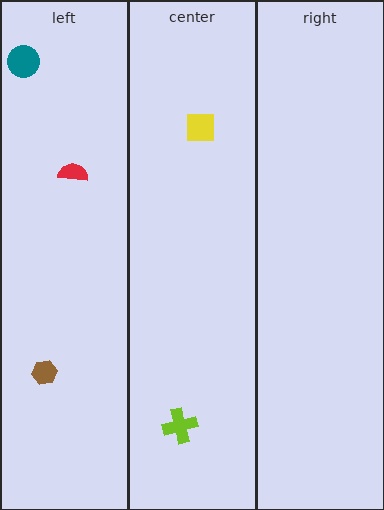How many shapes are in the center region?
2.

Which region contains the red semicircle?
The left region.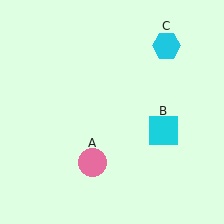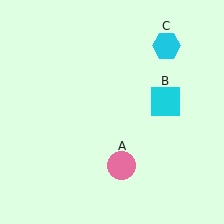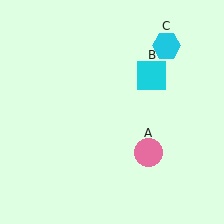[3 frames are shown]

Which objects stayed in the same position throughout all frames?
Cyan hexagon (object C) remained stationary.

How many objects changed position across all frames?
2 objects changed position: pink circle (object A), cyan square (object B).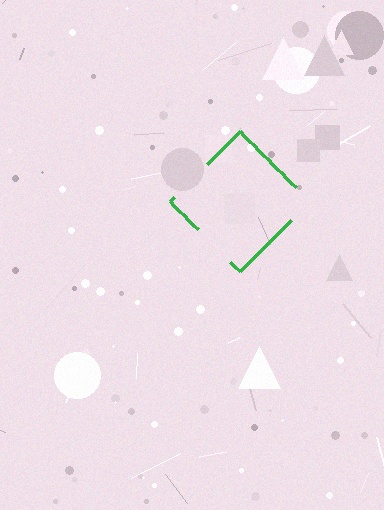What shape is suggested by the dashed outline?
The dashed outline suggests a diamond.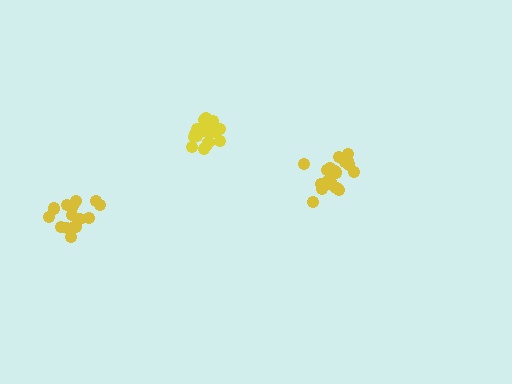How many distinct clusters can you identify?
There are 3 distinct clusters.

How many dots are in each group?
Group 1: 15 dots, Group 2: 17 dots, Group 3: 19 dots (51 total).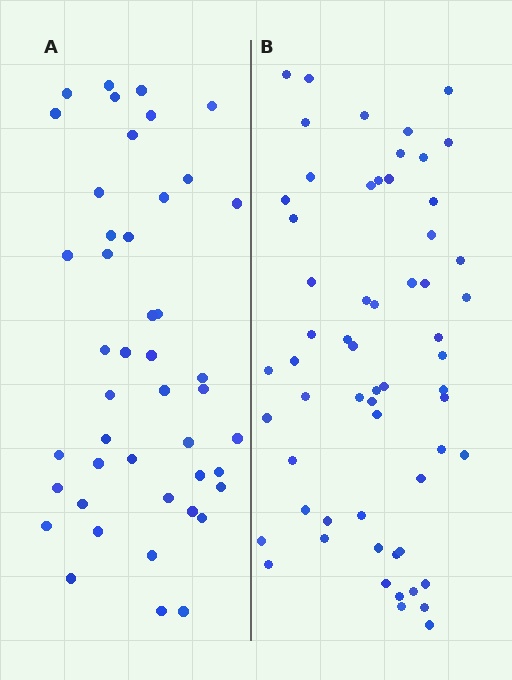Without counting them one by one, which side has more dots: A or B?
Region B (the right region) has more dots.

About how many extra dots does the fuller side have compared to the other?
Region B has approximately 15 more dots than region A.